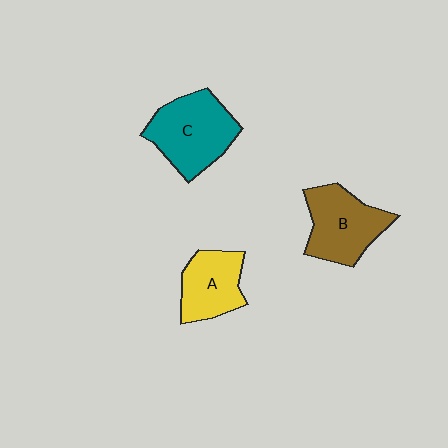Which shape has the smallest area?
Shape A (yellow).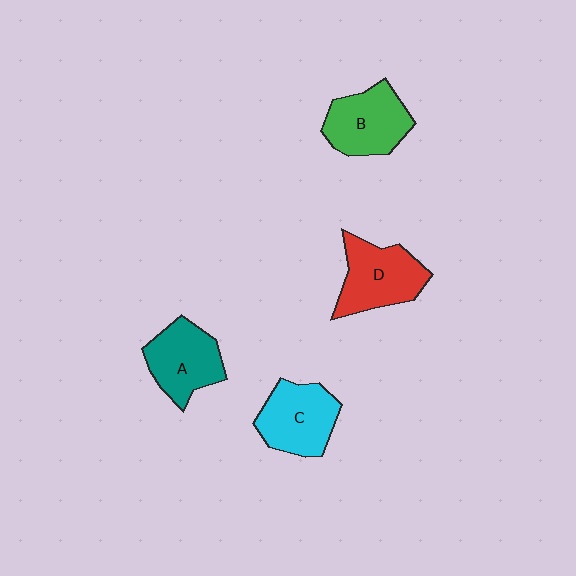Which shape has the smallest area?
Shape A (teal).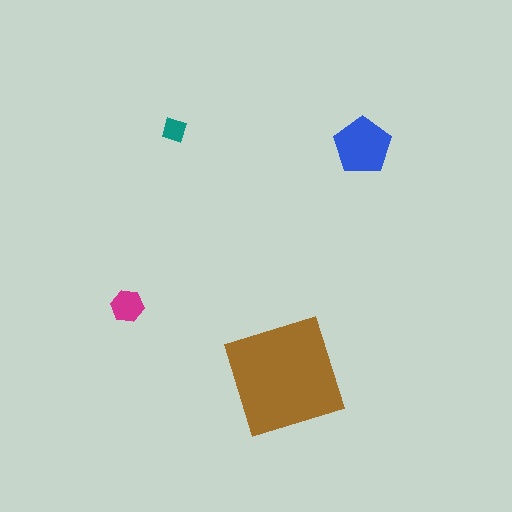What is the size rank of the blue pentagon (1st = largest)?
2nd.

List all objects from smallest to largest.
The teal diamond, the magenta hexagon, the blue pentagon, the brown square.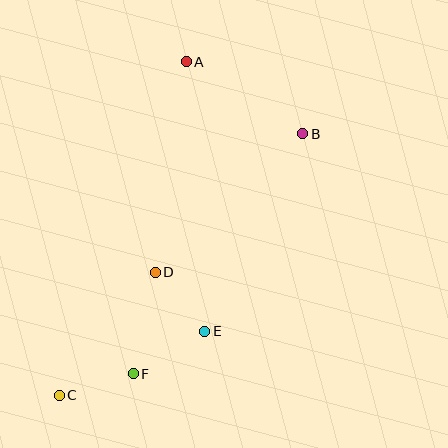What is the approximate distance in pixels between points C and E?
The distance between C and E is approximately 159 pixels.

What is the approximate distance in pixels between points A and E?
The distance between A and E is approximately 270 pixels.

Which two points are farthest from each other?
Points B and C are farthest from each other.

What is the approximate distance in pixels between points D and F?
The distance between D and F is approximately 104 pixels.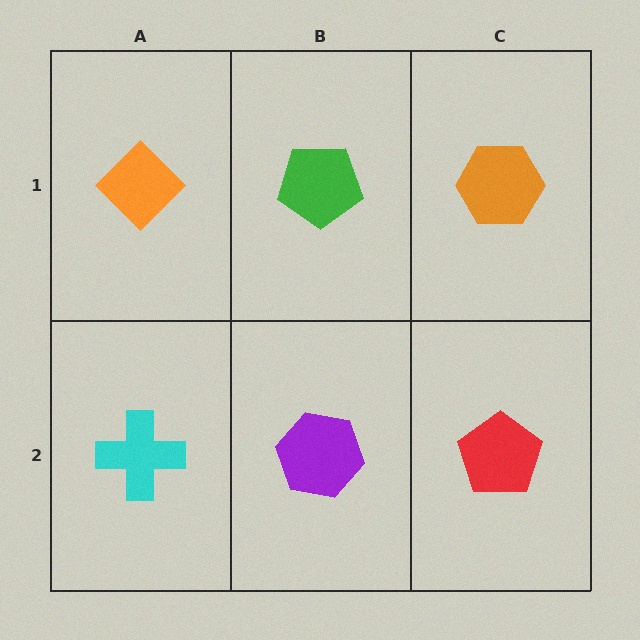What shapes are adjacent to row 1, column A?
A cyan cross (row 2, column A), a green pentagon (row 1, column B).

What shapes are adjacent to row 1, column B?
A purple hexagon (row 2, column B), an orange diamond (row 1, column A), an orange hexagon (row 1, column C).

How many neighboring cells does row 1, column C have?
2.